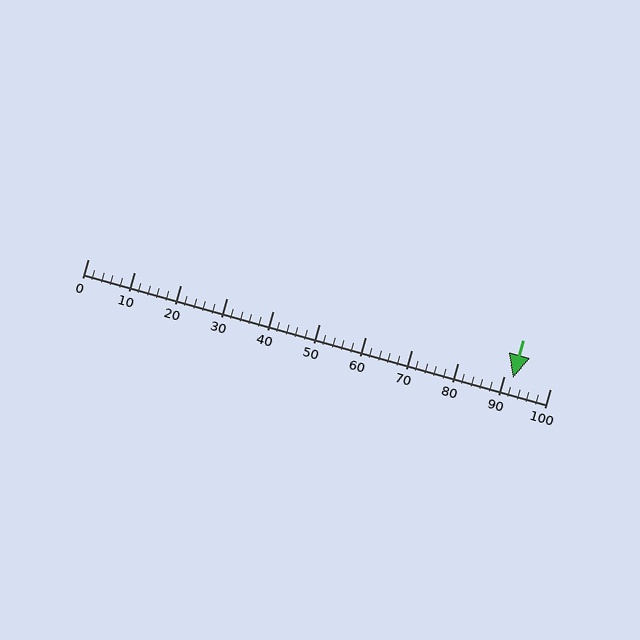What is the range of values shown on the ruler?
The ruler shows values from 0 to 100.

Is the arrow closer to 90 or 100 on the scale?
The arrow is closer to 90.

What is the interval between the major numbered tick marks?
The major tick marks are spaced 10 units apart.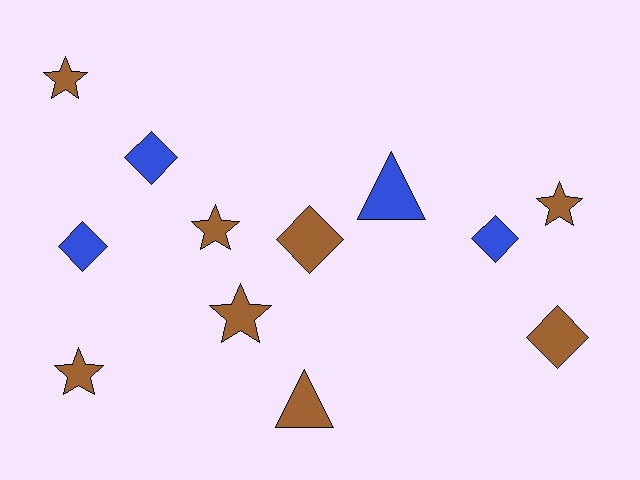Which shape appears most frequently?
Diamond, with 5 objects.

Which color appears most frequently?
Brown, with 8 objects.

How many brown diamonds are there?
There are 2 brown diamonds.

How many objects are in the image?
There are 12 objects.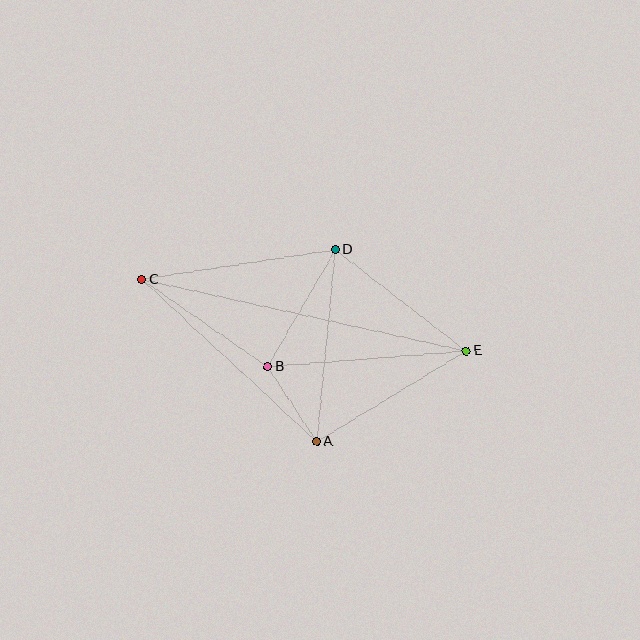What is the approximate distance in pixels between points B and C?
The distance between B and C is approximately 153 pixels.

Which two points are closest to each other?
Points A and B are closest to each other.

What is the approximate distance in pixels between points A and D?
The distance between A and D is approximately 193 pixels.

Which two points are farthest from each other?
Points C and E are farthest from each other.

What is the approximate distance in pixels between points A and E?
The distance between A and E is approximately 175 pixels.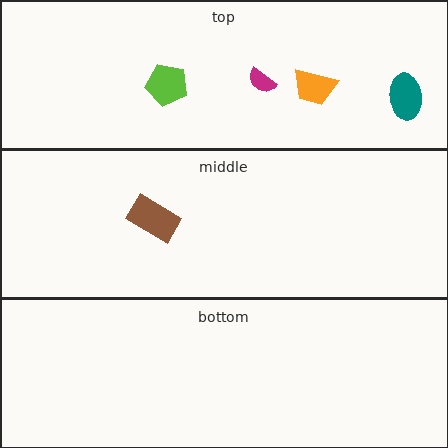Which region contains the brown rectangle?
The middle region.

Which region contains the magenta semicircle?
The top region.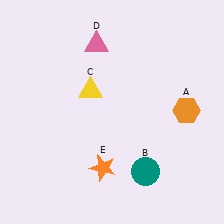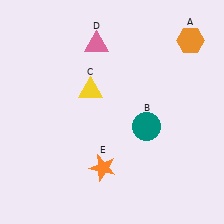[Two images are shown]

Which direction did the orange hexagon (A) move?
The orange hexagon (A) moved up.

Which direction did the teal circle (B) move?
The teal circle (B) moved up.